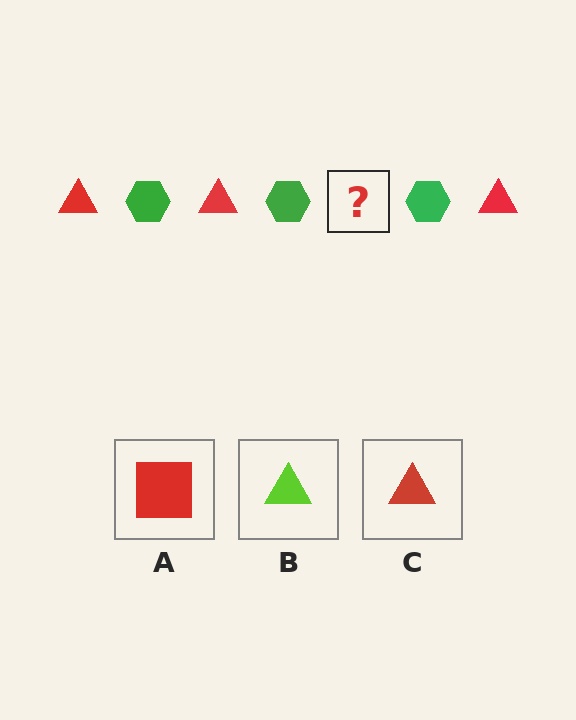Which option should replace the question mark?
Option C.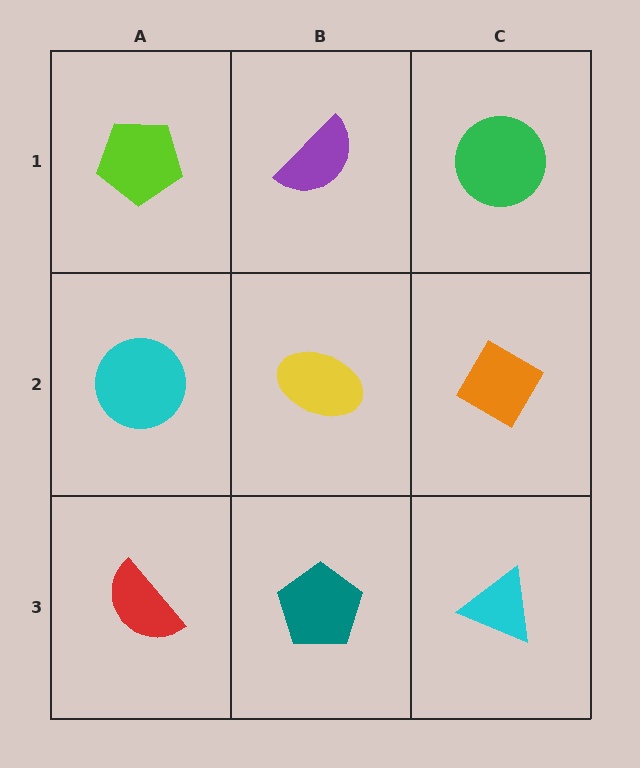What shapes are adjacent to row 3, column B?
A yellow ellipse (row 2, column B), a red semicircle (row 3, column A), a cyan triangle (row 3, column C).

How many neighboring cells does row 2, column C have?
3.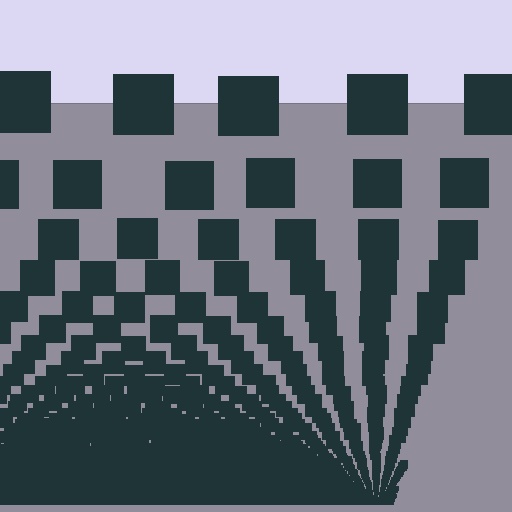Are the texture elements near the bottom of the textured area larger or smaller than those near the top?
Smaller. The gradient is inverted — elements near the bottom are smaller and denser.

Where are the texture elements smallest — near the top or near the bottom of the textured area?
Near the bottom.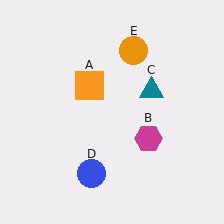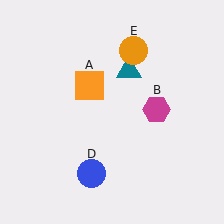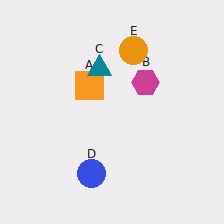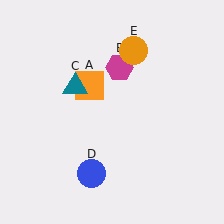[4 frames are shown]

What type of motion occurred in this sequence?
The magenta hexagon (object B), teal triangle (object C) rotated counterclockwise around the center of the scene.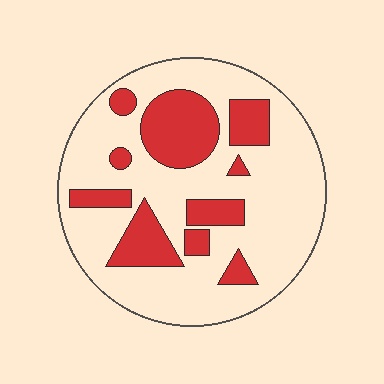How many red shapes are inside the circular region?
10.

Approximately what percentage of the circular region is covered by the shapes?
Approximately 25%.